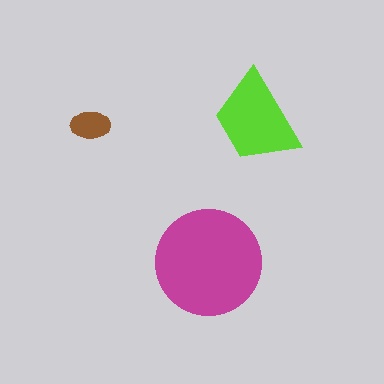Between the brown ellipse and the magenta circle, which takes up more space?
The magenta circle.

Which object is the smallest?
The brown ellipse.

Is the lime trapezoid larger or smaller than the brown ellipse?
Larger.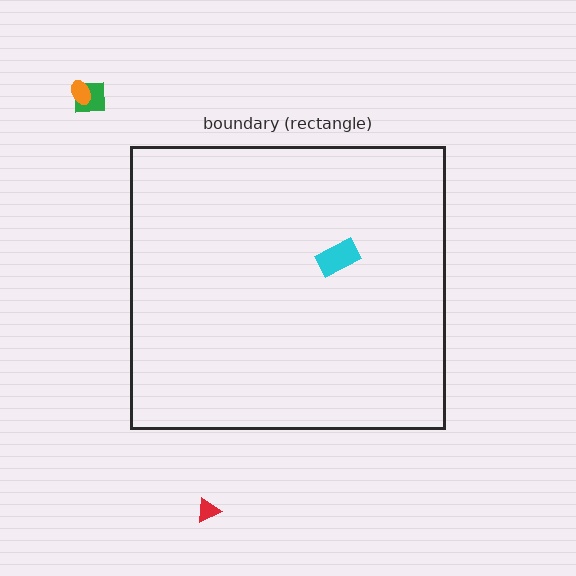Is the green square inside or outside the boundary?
Outside.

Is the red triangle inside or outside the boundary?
Outside.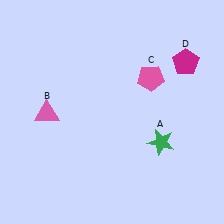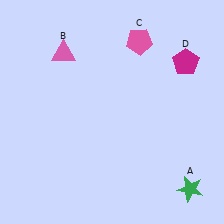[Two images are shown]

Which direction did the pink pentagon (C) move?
The pink pentagon (C) moved up.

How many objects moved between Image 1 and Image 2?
3 objects moved between the two images.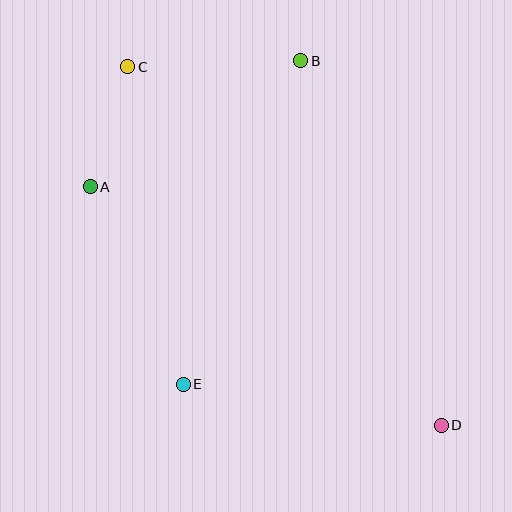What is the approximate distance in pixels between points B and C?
The distance between B and C is approximately 173 pixels.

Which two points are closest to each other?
Points A and C are closest to each other.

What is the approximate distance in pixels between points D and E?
The distance between D and E is approximately 261 pixels.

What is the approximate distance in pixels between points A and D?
The distance between A and D is approximately 424 pixels.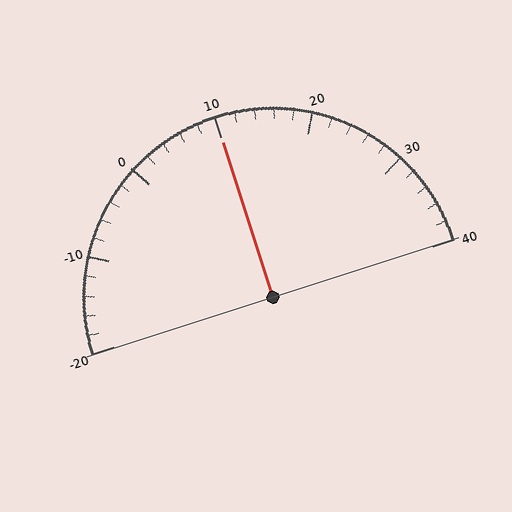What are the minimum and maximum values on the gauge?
The gauge ranges from -20 to 40.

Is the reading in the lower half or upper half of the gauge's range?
The reading is in the upper half of the range (-20 to 40).